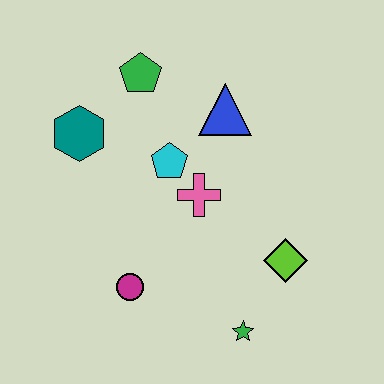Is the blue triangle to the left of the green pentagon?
No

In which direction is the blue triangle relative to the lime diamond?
The blue triangle is above the lime diamond.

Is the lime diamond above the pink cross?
No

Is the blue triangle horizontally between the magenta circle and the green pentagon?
No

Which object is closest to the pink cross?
The cyan pentagon is closest to the pink cross.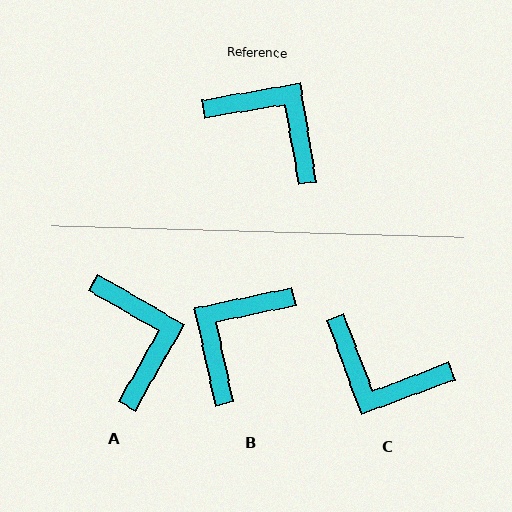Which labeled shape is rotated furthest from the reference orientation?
C, about 169 degrees away.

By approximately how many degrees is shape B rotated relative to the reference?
Approximately 93 degrees counter-clockwise.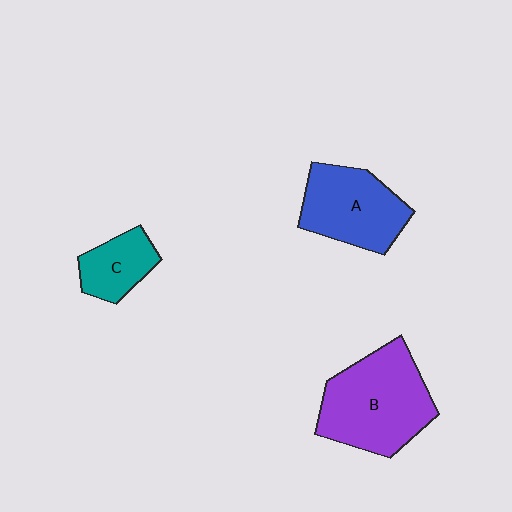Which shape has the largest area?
Shape B (purple).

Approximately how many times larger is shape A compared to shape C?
Approximately 1.8 times.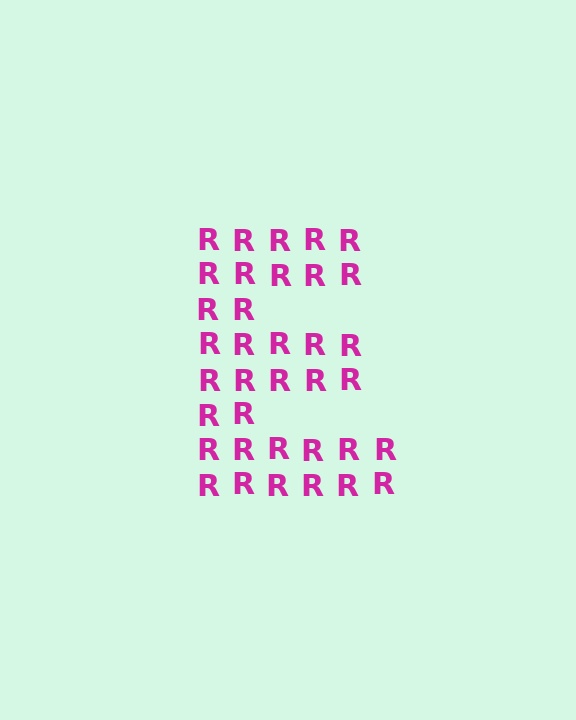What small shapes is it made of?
It is made of small letter R's.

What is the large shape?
The large shape is the letter E.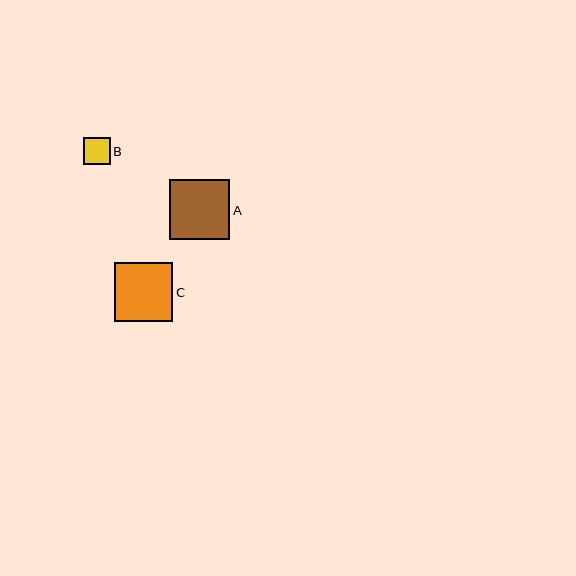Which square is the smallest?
Square B is the smallest with a size of approximately 27 pixels.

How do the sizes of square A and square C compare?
Square A and square C are approximately the same size.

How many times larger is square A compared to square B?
Square A is approximately 2.2 times the size of square B.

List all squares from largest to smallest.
From largest to smallest: A, C, B.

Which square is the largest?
Square A is the largest with a size of approximately 60 pixels.